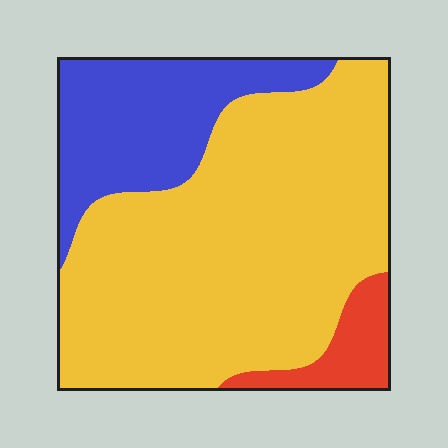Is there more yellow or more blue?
Yellow.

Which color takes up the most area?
Yellow, at roughly 70%.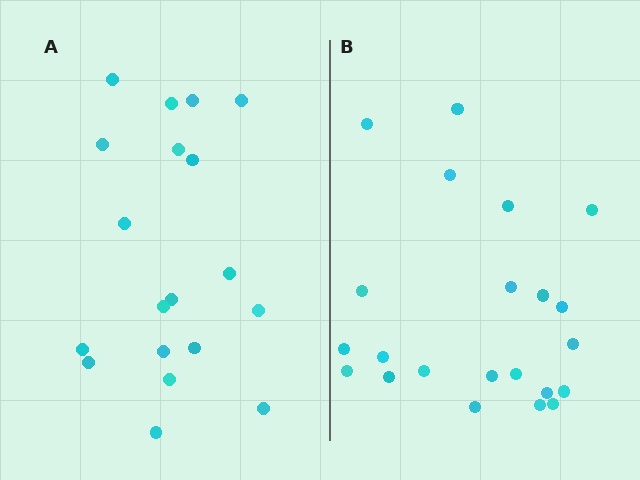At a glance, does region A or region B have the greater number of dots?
Region B (the right region) has more dots.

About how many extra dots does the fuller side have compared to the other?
Region B has just a few more — roughly 2 or 3 more dots than region A.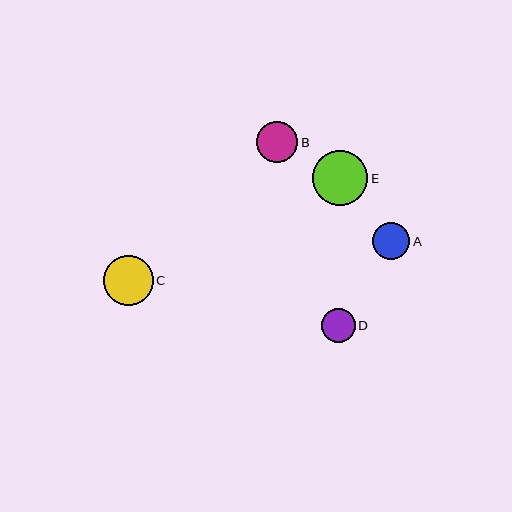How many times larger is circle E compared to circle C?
Circle E is approximately 1.1 times the size of circle C.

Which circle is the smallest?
Circle D is the smallest with a size of approximately 34 pixels.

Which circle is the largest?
Circle E is the largest with a size of approximately 56 pixels.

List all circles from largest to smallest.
From largest to smallest: E, C, B, A, D.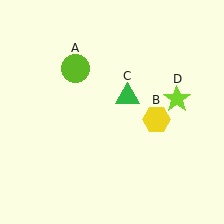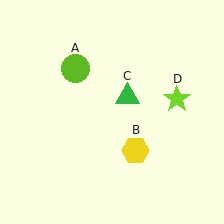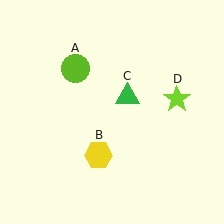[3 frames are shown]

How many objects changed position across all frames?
1 object changed position: yellow hexagon (object B).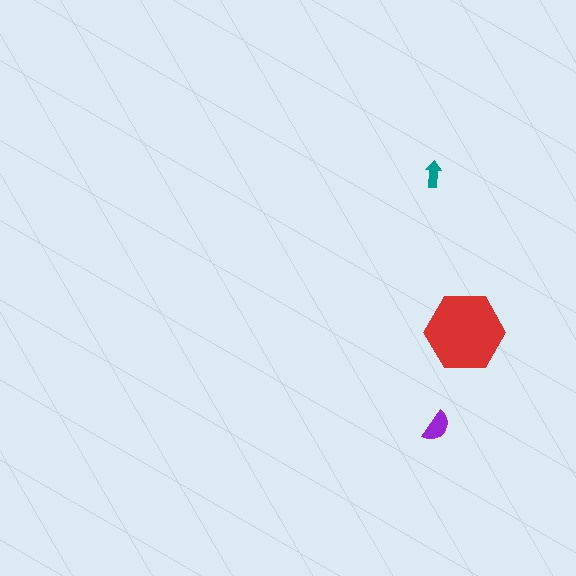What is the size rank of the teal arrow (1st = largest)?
3rd.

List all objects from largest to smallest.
The red hexagon, the purple semicircle, the teal arrow.